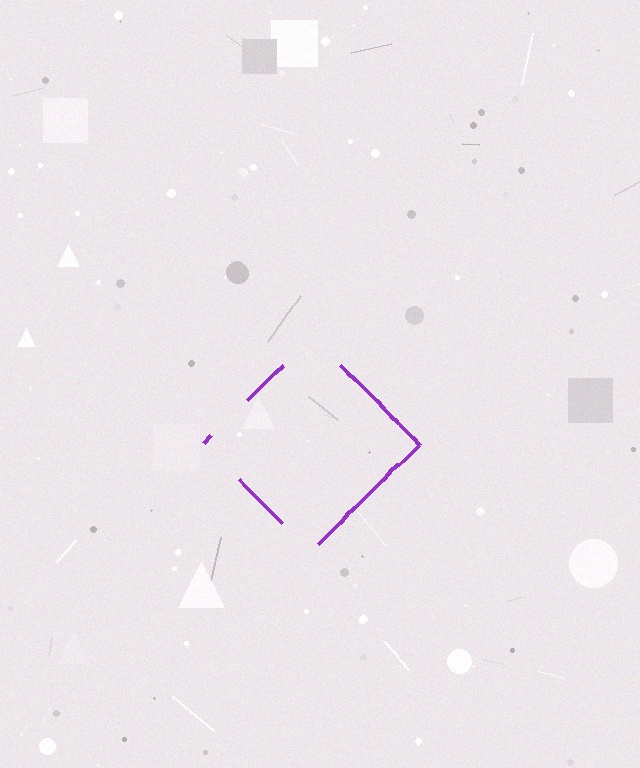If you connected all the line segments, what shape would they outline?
They would outline a diamond.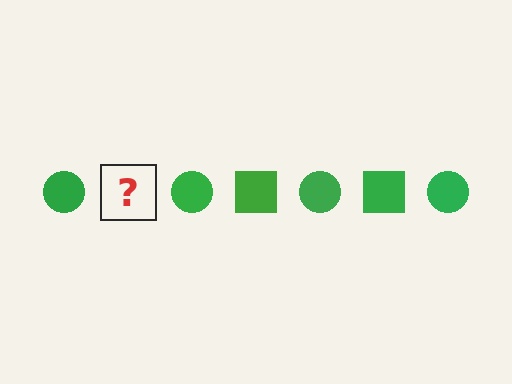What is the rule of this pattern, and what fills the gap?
The rule is that the pattern cycles through circle, square shapes in green. The gap should be filled with a green square.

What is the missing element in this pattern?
The missing element is a green square.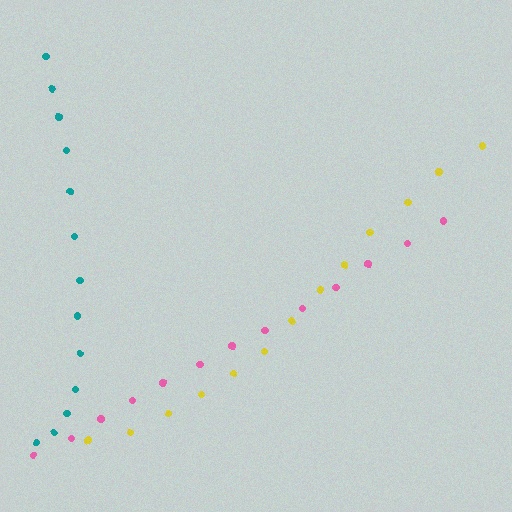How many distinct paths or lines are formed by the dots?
There are 3 distinct paths.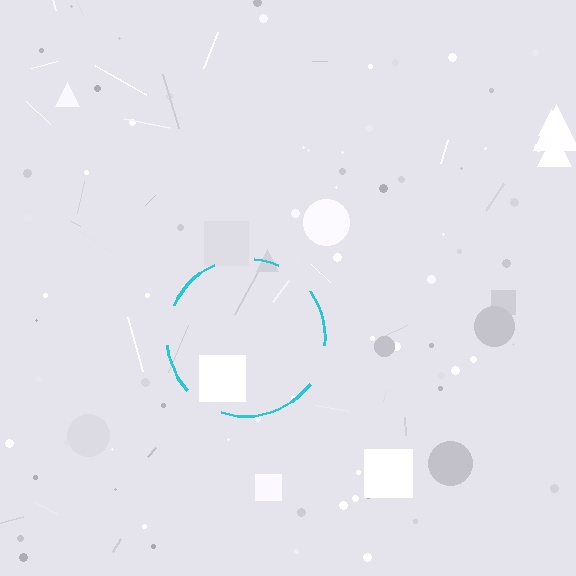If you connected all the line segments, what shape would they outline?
They would outline a circle.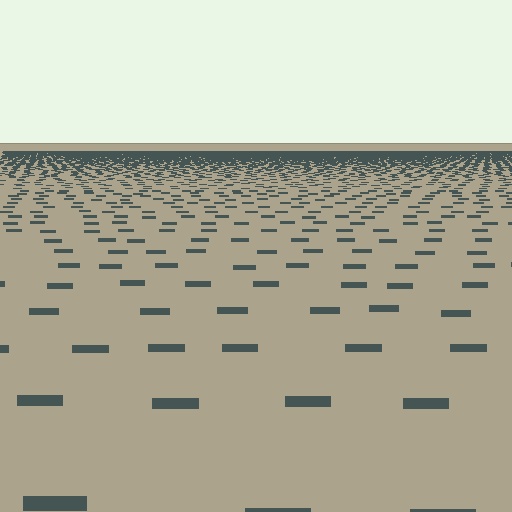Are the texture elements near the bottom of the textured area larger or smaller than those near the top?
Larger. Near the bottom, elements are closer to the viewer and appear at a bigger on-screen size.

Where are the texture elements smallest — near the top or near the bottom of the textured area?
Near the top.